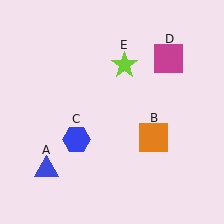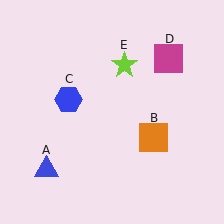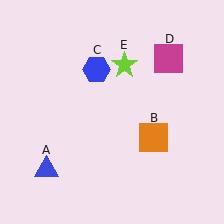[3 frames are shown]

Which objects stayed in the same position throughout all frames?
Blue triangle (object A) and orange square (object B) and magenta square (object D) and lime star (object E) remained stationary.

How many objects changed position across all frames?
1 object changed position: blue hexagon (object C).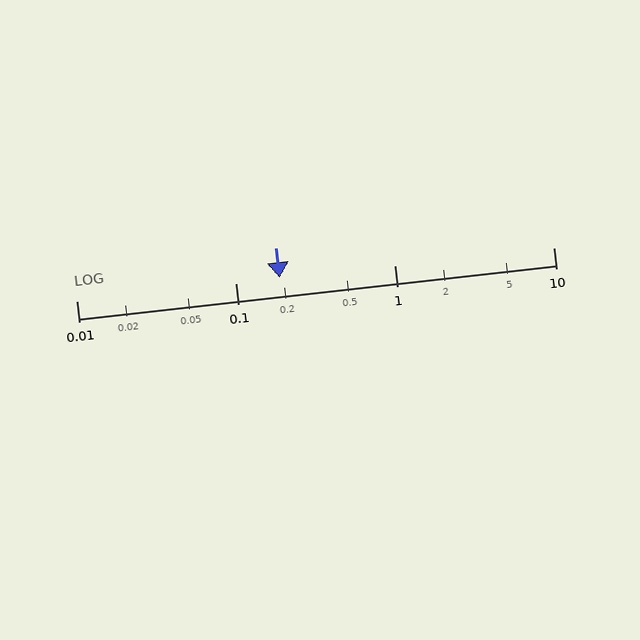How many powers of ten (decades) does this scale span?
The scale spans 3 decades, from 0.01 to 10.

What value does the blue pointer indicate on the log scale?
The pointer indicates approximately 0.19.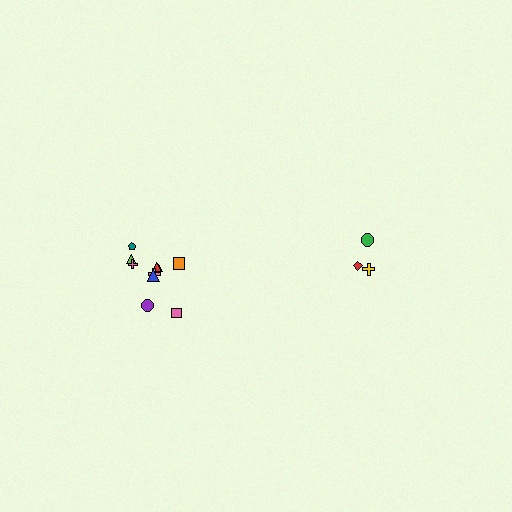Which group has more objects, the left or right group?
The left group.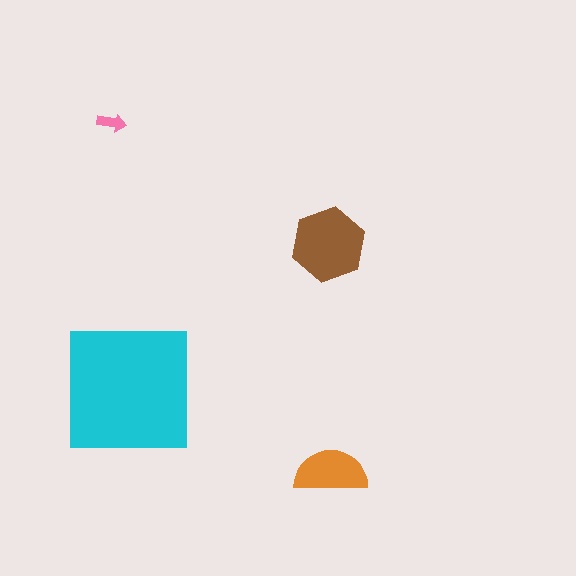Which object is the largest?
The cyan square.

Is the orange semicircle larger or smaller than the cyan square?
Smaller.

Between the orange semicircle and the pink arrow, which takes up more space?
The orange semicircle.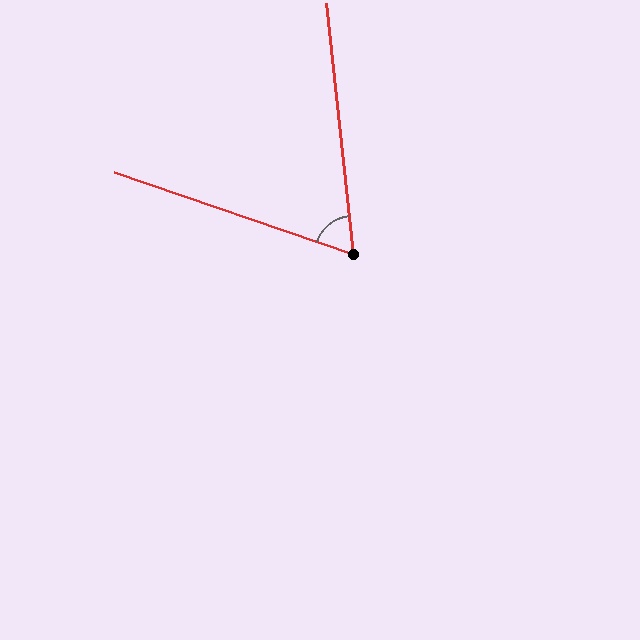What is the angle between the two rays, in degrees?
Approximately 65 degrees.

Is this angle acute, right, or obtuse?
It is acute.